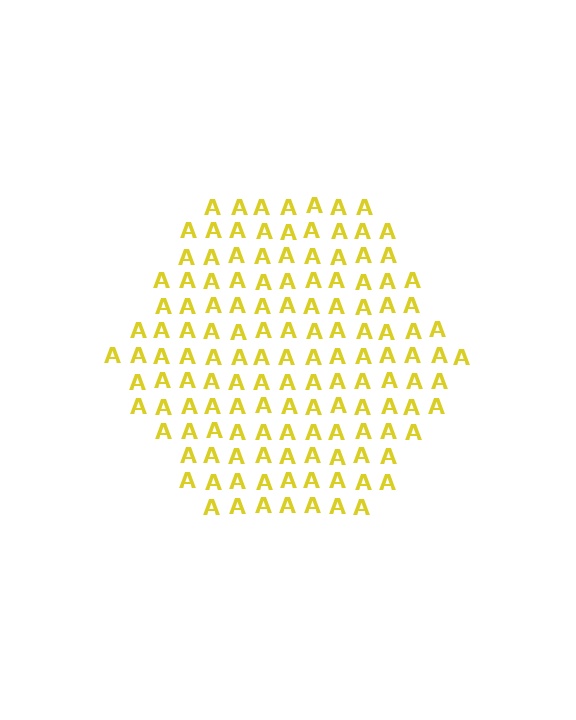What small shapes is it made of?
It is made of small letter A's.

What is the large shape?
The large shape is a hexagon.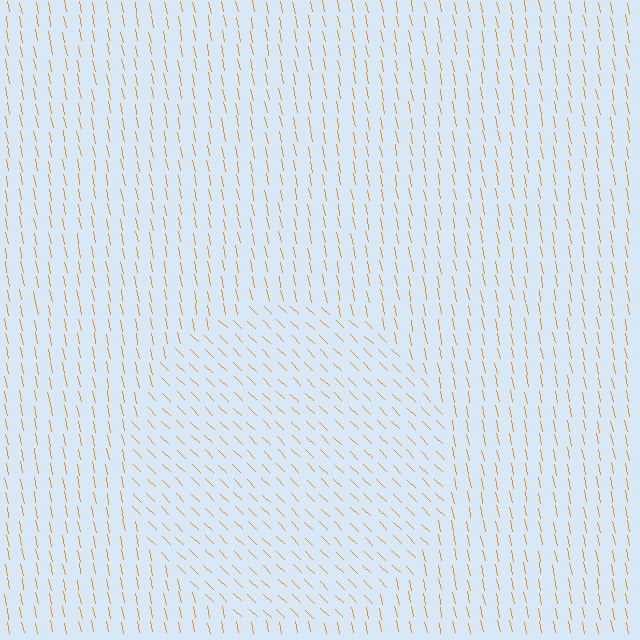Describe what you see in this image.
The image is filled with small orange line segments. A circle region in the image has lines oriented differently from the surrounding lines, creating a visible texture boundary.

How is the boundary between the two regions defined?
The boundary is defined purely by a change in line orientation (approximately 34 degrees difference). All lines are the same color and thickness.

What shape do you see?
I see a circle.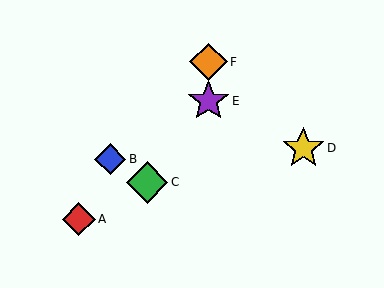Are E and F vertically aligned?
Yes, both are at x≈209.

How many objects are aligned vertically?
2 objects (E, F) are aligned vertically.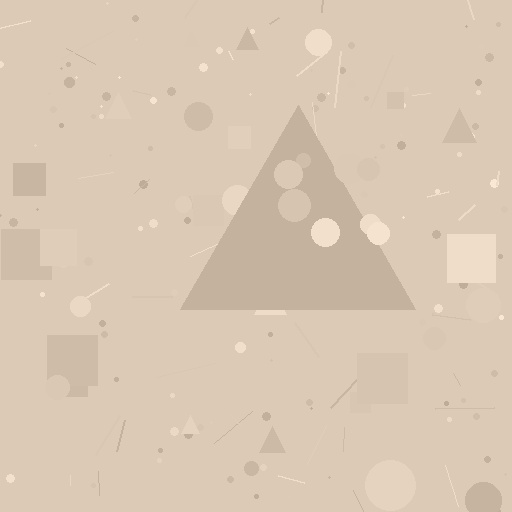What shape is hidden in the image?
A triangle is hidden in the image.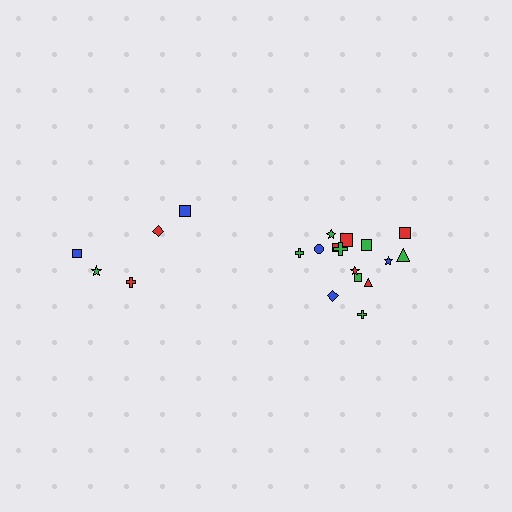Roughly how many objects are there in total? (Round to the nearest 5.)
Roughly 20 objects in total.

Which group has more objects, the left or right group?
The right group.